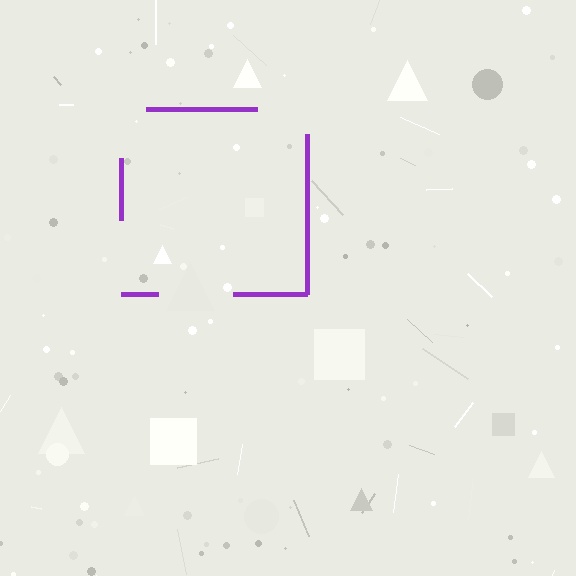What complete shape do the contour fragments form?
The contour fragments form a square.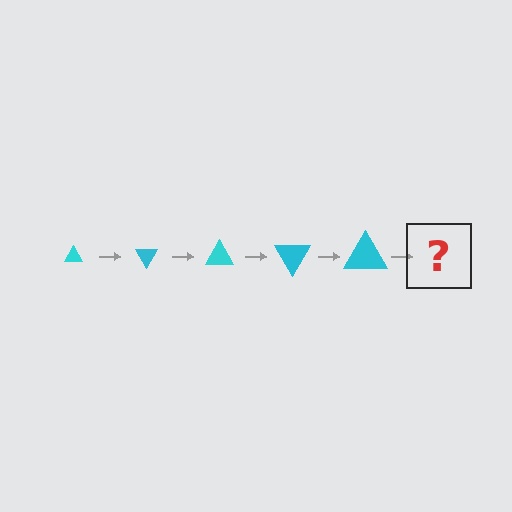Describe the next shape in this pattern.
It should be a triangle, larger than the previous one and rotated 300 degrees from the start.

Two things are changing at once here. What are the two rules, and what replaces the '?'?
The two rules are that the triangle grows larger each step and it rotates 60 degrees each step. The '?' should be a triangle, larger than the previous one and rotated 300 degrees from the start.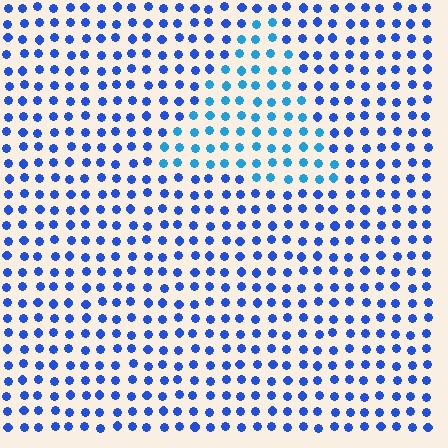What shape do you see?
I see a triangle.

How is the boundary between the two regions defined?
The boundary is defined purely by a slight shift in hue (about 27 degrees). Spacing, size, and orientation are identical on both sides.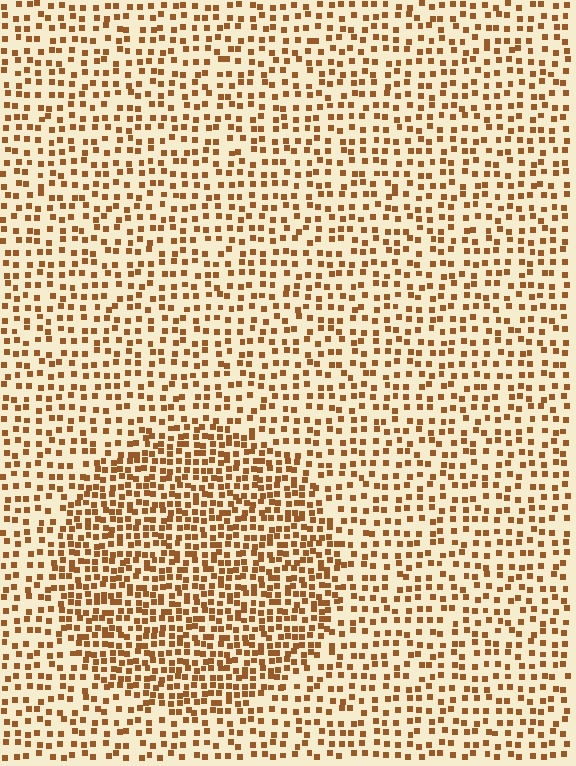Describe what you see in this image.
The image contains small brown elements arranged at two different densities. A circle-shaped region is visible where the elements are more densely packed than the surrounding area.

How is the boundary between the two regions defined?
The boundary is defined by a change in element density (approximately 1.8x ratio). All elements are the same color, size, and shape.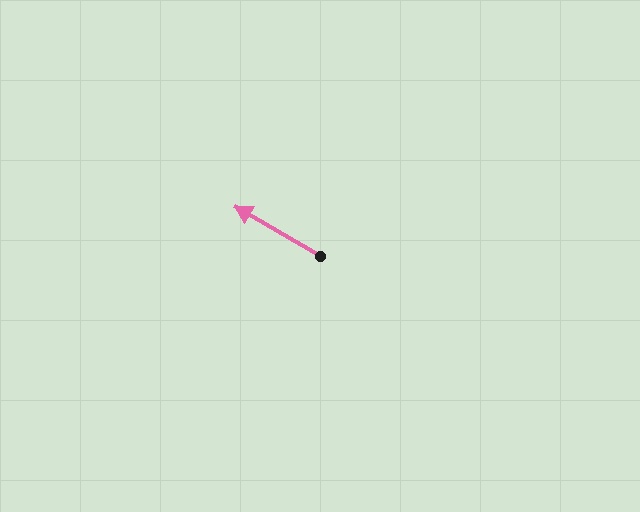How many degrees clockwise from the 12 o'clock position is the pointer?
Approximately 300 degrees.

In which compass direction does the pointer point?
Northwest.